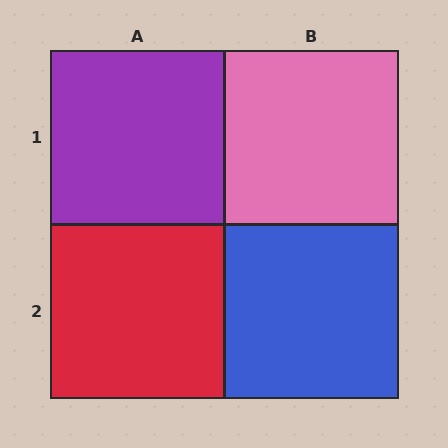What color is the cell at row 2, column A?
Red.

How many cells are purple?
1 cell is purple.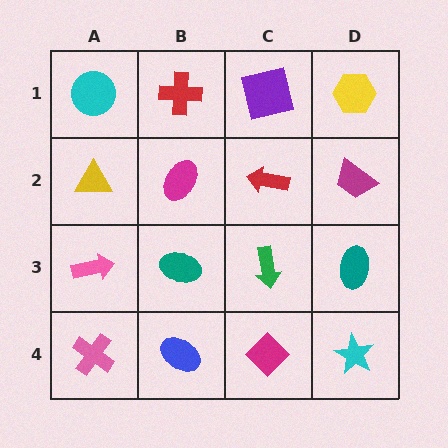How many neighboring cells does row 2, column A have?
3.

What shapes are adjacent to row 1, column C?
A red arrow (row 2, column C), a red cross (row 1, column B), a yellow hexagon (row 1, column D).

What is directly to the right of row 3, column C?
A teal ellipse.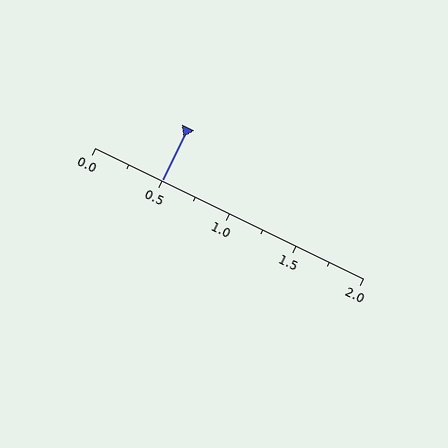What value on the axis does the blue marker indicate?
The marker indicates approximately 0.5.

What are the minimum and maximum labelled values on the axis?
The axis runs from 0.0 to 2.0.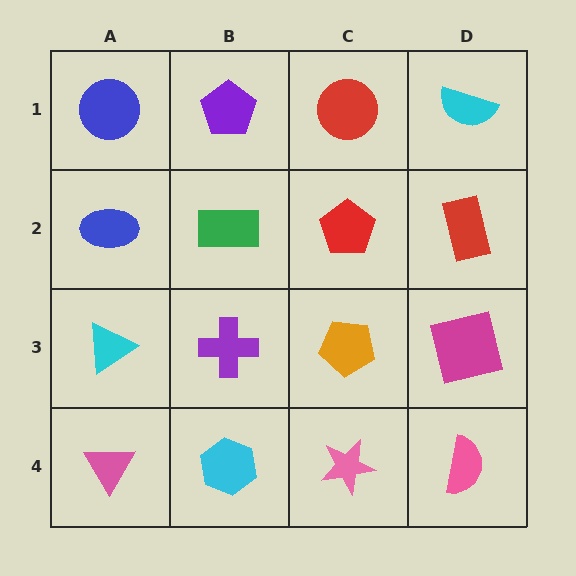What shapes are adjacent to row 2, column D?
A cyan semicircle (row 1, column D), a magenta square (row 3, column D), a red pentagon (row 2, column C).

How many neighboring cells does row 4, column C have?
3.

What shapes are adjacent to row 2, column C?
A red circle (row 1, column C), an orange pentagon (row 3, column C), a green rectangle (row 2, column B), a red rectangle (row 2, column D).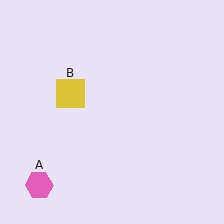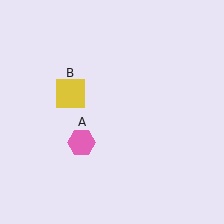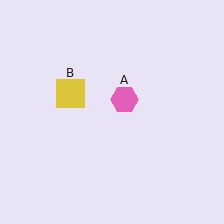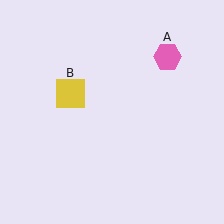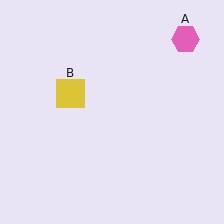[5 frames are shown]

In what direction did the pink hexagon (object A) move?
The pink hexagon (object A) moved up and to the right.